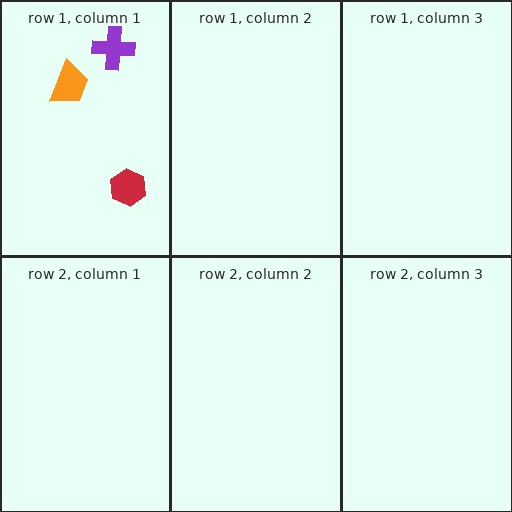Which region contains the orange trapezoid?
The row 1, column 1 region.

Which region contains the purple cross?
The row 1, column 1 region.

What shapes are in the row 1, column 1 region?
The red hexagon, the purple cross, the orange trapezoid.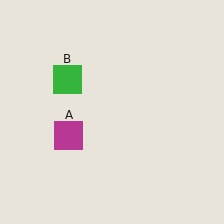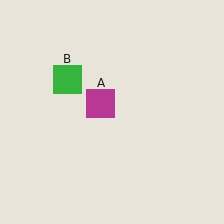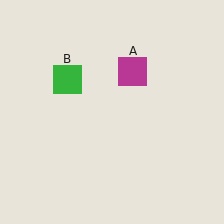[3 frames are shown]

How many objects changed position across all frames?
1 object changed position: magenta square (object A).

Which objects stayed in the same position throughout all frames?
Green square (object B) remained stationary.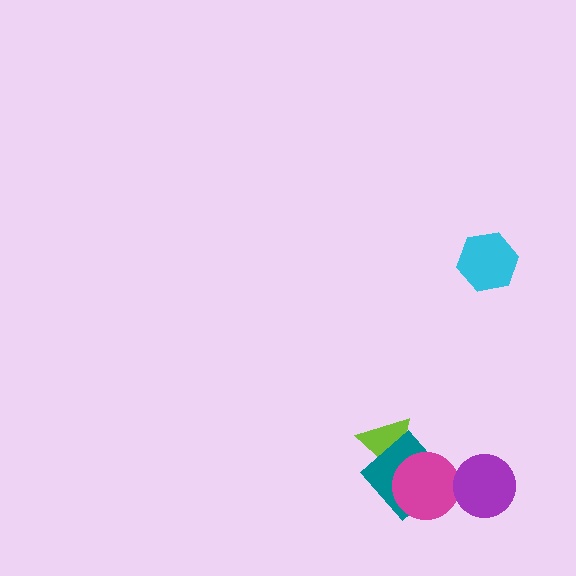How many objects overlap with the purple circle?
0 objects overlap with the purple circle.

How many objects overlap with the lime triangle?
2 objects overlap with the lime triangle.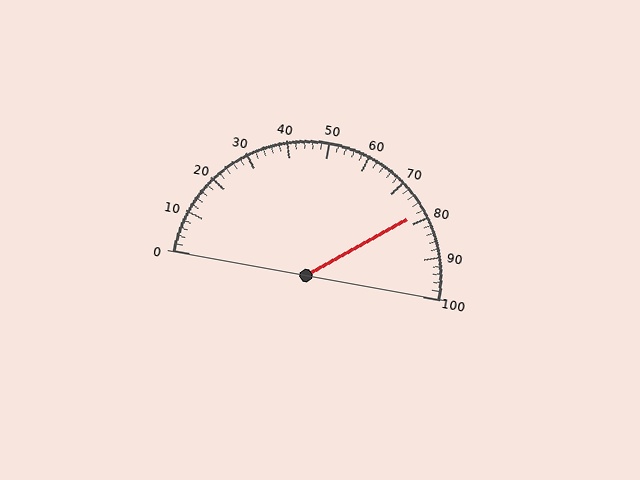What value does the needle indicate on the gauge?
The needle indicates approximately 78.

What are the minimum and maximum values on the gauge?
The gauge ranges from 0 to 100.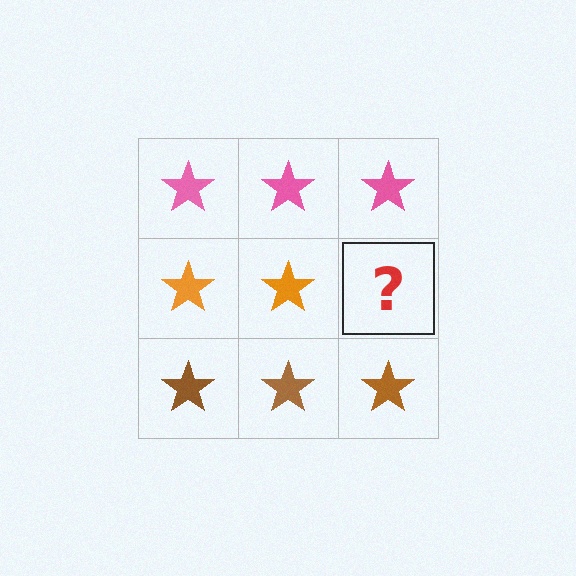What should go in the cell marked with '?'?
The missing cell should contain an orange star.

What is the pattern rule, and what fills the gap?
The rule is that each row has a consistent color. The gap should be filled with an orange star.